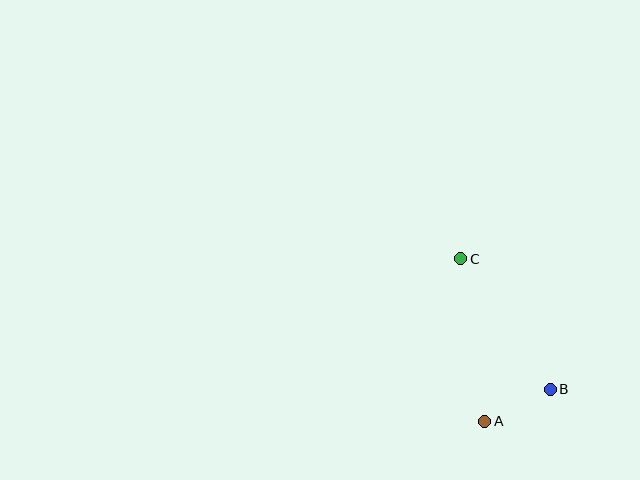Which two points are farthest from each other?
Points A and C are farthest from each other.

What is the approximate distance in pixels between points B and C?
The distance between B and C is approximately 159 pixels.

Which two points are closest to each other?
Points A and B are closest to each other.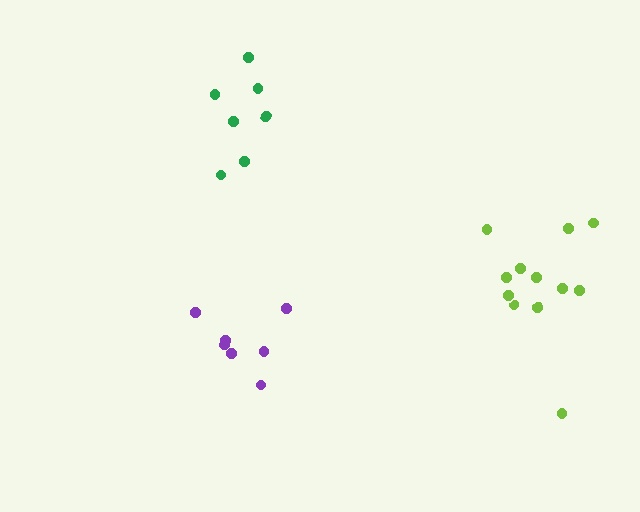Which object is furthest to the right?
The lime cluster is rightmost.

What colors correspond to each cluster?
The clusters are colored: lime, purple, green.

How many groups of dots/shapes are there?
There are 3 groups.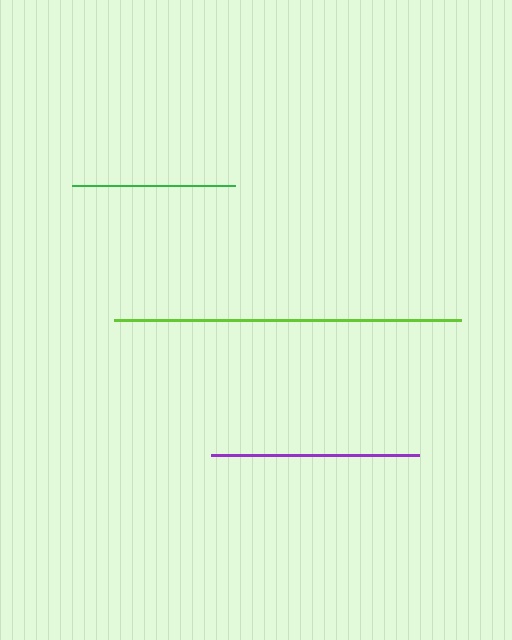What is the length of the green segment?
The green segment is approximately 163 pixels long.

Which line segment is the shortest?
The green line is the shortest at approximately 163 pixels.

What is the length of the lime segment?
The lime segment is approximately 347 pixels long.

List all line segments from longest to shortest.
From longest to shortest: lime, purple, green.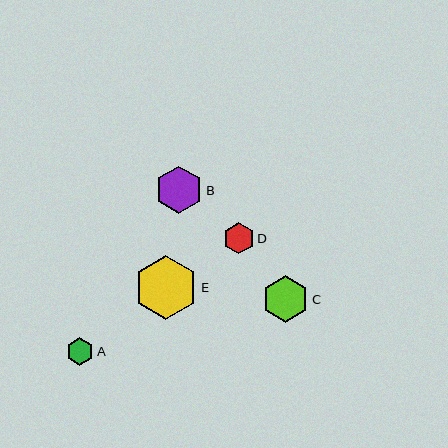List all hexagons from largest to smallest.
From largest to smallest: E, B, C, D, A.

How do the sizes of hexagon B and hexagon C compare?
Hexagon B and hexagon C are approximately the same size.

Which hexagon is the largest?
Hexagon E is the largest with a size of approximately 63 pixels.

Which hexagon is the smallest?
Hexagon A is the smallest with a size of approximately 28 pixels.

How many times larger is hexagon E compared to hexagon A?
Hexagon E is approximately 2.3 times the size of hexagon A.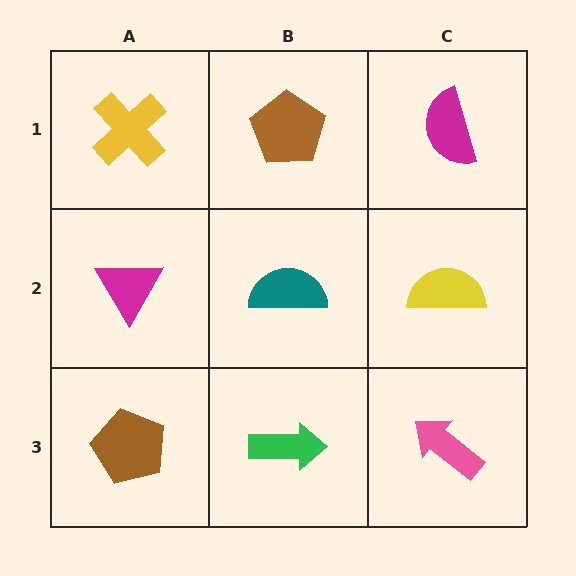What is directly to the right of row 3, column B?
A pink arrow.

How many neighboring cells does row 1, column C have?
2.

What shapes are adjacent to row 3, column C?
A yellow semicircle (row 2, column C), a green arrow (row 3, column B).